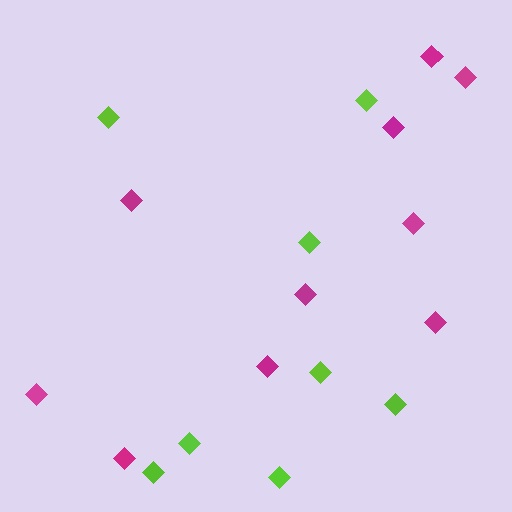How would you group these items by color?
There are 2 groups: one group of lime diamonds (8) and one group of magenta diamonds (10).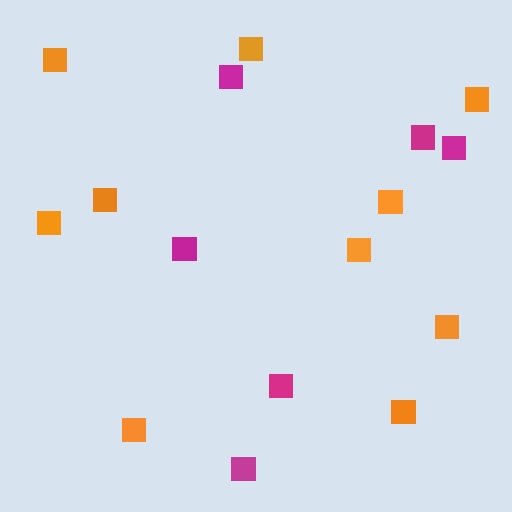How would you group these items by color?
There are 2 groups: one group of magenta squares (6) and one group of orange squares (10).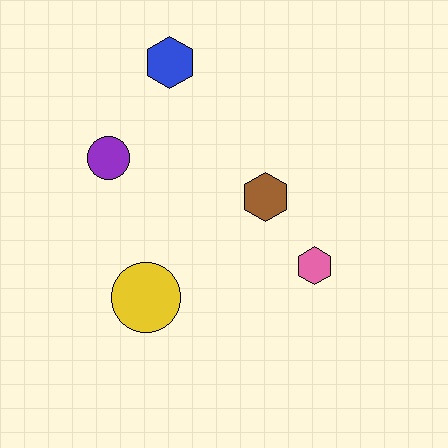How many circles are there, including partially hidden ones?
There are 2 circles.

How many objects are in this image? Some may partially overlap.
There are 5 objects.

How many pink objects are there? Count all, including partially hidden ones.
There is 1 pink object.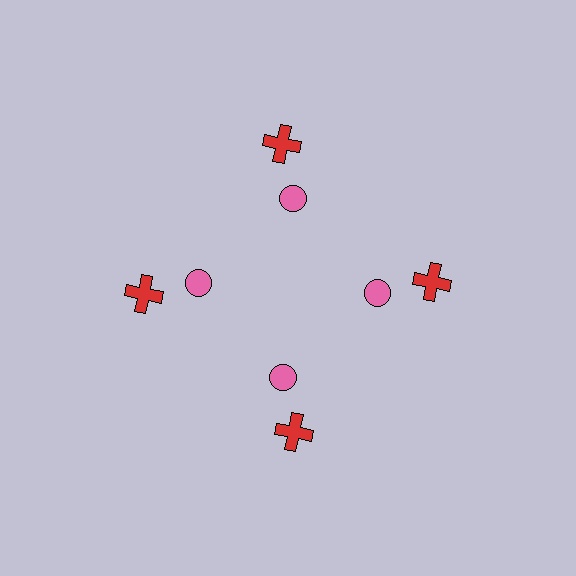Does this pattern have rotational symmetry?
Yes, this pattern has 4-fold rotational symmetry. It looks the same after rotating 90 degrees around the center.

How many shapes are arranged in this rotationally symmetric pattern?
There are 8 shapes, arranged in 4 groups of 2.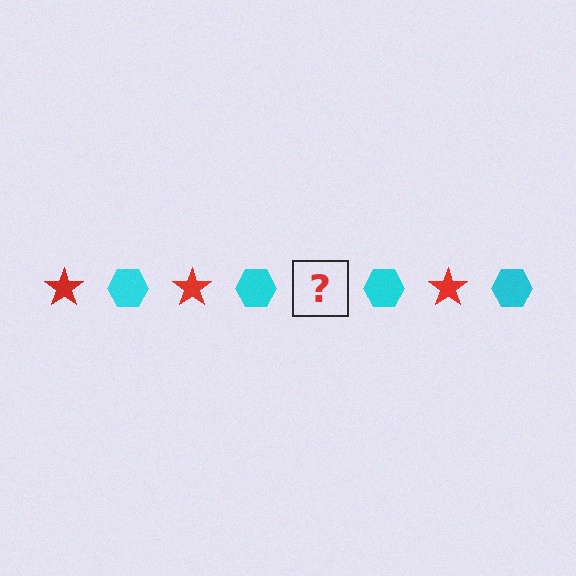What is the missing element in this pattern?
The missing element is a red star.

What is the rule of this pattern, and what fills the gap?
The rule is that the pattern alternates between red star and cyan hexagon. The gap should be filled with a red star.